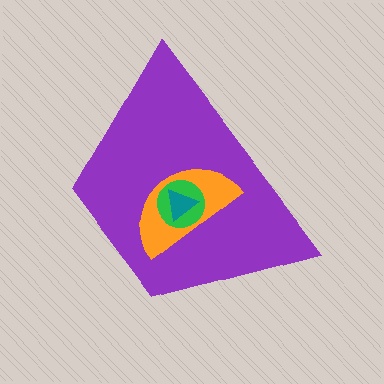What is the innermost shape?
The teal triangle.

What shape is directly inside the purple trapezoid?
The orange semicircle.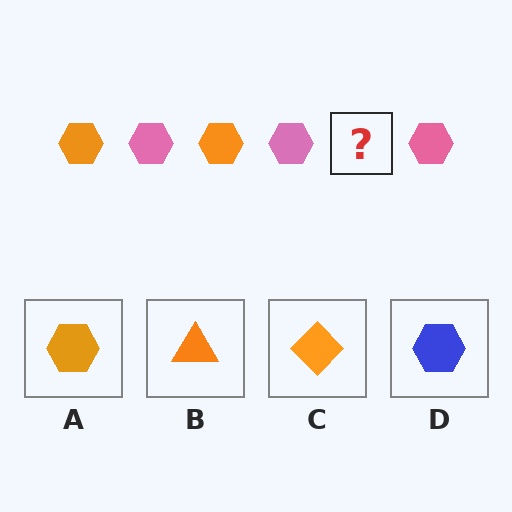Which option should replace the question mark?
Option A.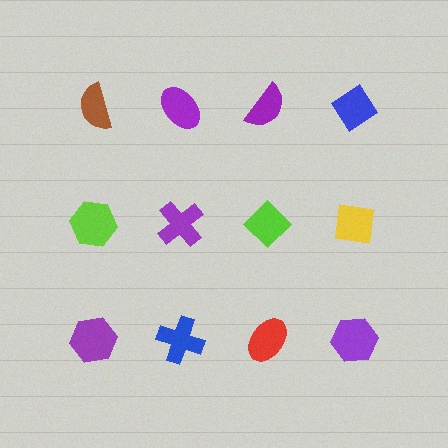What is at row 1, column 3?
A purple semicircle.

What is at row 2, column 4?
A yellow square.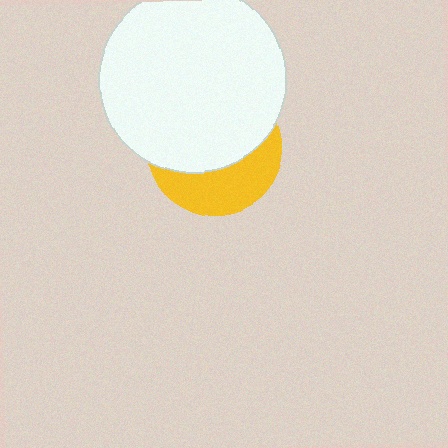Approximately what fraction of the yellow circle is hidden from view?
Roughly 62% of the yellow circle is hidden behind the white circle.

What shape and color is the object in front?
The object in front is a white circle.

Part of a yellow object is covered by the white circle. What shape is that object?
It is a circle.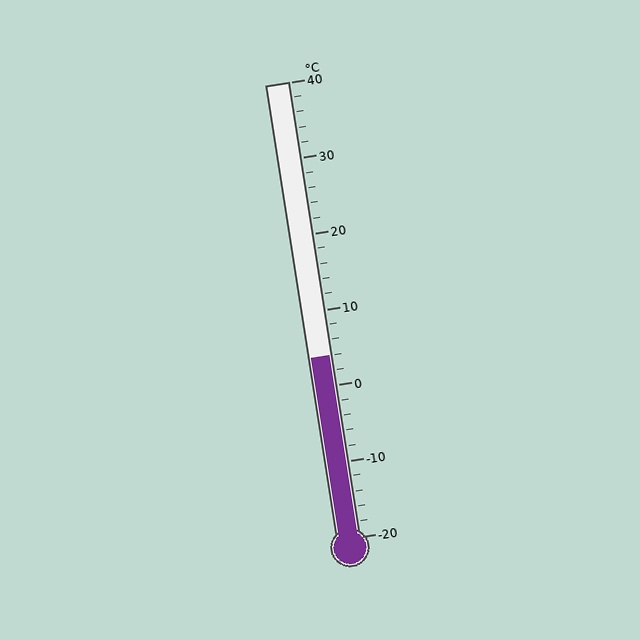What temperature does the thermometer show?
The thermometer shows approximately 4°C.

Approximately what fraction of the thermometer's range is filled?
The thermometer is filled to approximately 40% of its range.